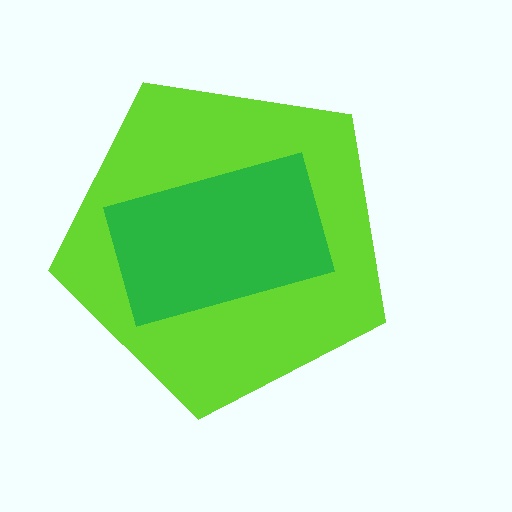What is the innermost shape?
The green rectangle.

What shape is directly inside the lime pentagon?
The green rectangle.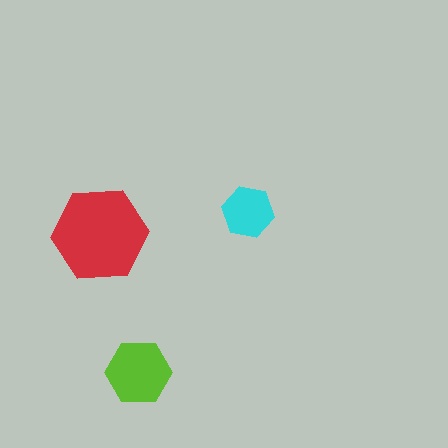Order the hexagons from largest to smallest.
the red one, the lime one, the cyan one.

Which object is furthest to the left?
The red hexagon is leftmost.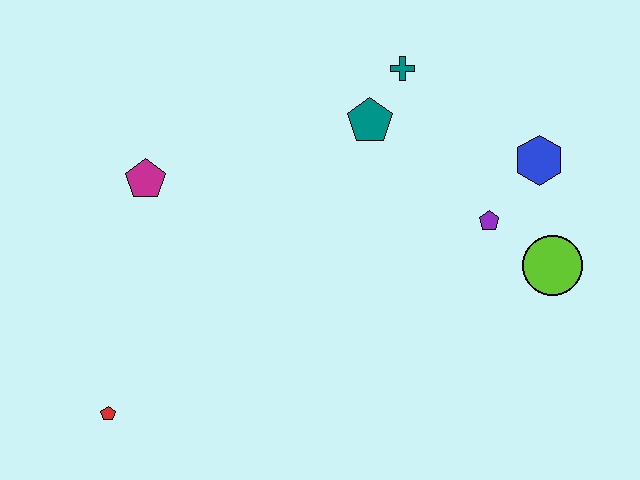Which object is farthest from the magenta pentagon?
The lime circle is farthest from the magenta pentagon.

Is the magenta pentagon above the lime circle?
Yes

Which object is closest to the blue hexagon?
The purple pentagon is closest to the blue hexagon.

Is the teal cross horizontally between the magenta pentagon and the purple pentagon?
Yes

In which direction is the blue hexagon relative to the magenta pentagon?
The blue hexagon is to the right of the magenta pentagon.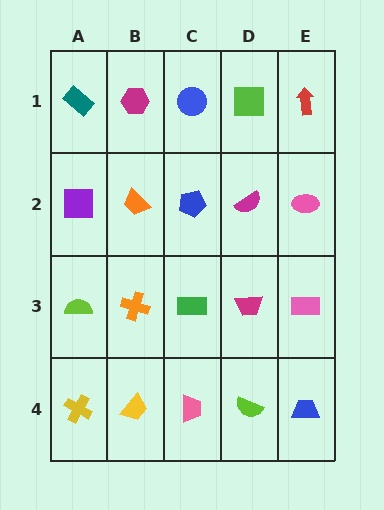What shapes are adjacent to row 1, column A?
A purple square (row 2, column A), a magenta hexagon (row 1, column B).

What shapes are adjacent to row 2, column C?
A blue circle (row 1, column C), a green rectangle (row 3, column C), an orange trapezoid (row 2, column B), a magenta semicircle (row 2, column D).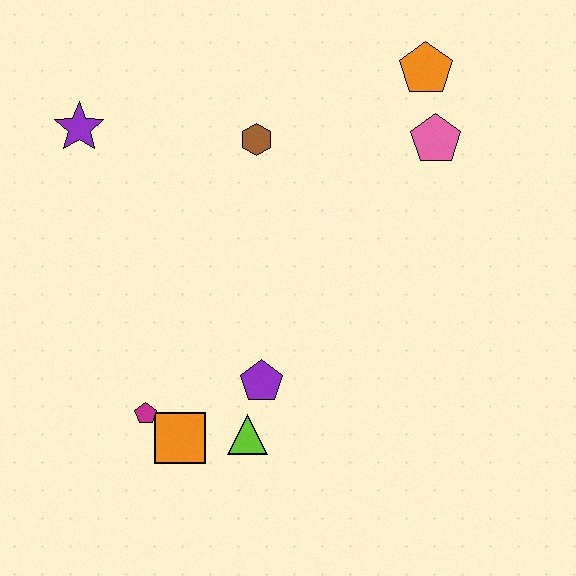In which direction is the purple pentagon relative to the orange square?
The purple pentagon is to the right of the orange square.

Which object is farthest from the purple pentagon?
The orange pentagon is farthest from the purple pentagon.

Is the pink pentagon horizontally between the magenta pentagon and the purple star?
No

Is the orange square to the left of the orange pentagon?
Yes